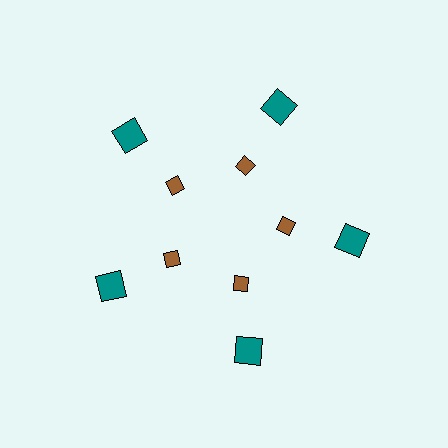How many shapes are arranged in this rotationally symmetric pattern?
There are 10 shapes, arranged in 5 groups of 2.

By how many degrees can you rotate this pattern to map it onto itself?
The pattern maps onto itself every 72 degrees of rotation.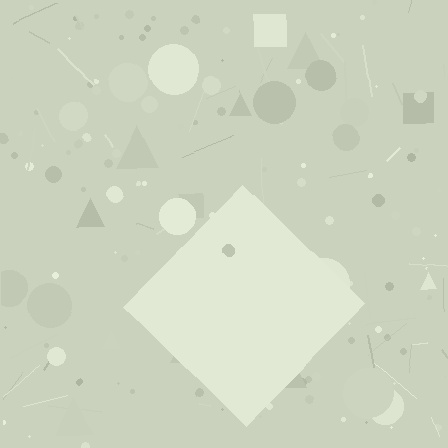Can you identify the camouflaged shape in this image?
The camouflaged shape is a diamond.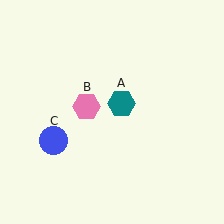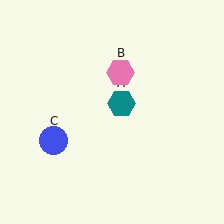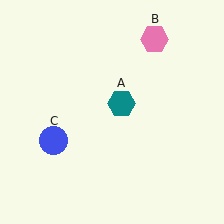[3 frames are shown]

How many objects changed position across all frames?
1 object changed position: pink hexagon (object B).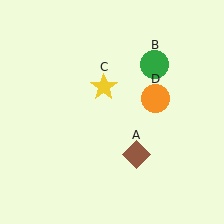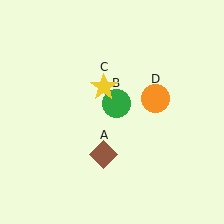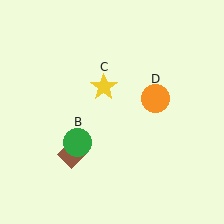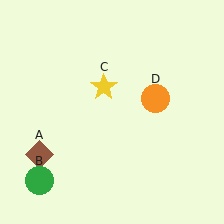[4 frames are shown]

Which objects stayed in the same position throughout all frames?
Yellow star (object C) and orange circle (object D) remained stationary.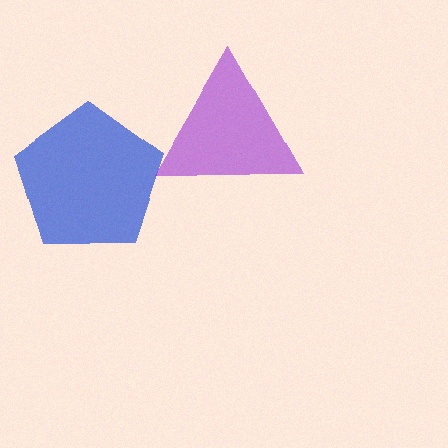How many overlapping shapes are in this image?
There are 2 overlapping shapes in the image.